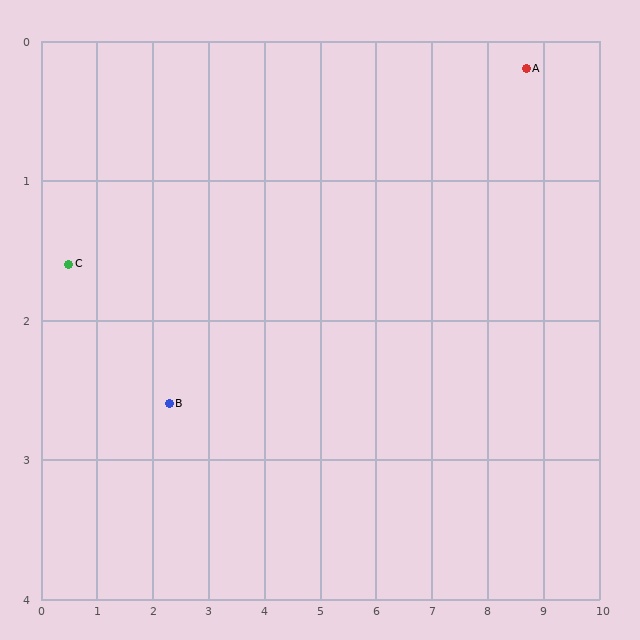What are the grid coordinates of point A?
Point A is at approximately (8.7, 0.2).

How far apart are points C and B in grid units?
Points C and B are about 2.1 grid units apart.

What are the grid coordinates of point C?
Point C is at approximately (0.5, 1.6).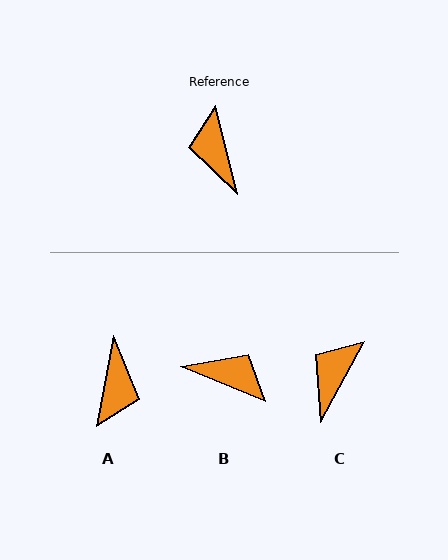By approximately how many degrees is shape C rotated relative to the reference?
Approximately 42 degrees clockwise.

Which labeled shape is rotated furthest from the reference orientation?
A, about 155 degrees away.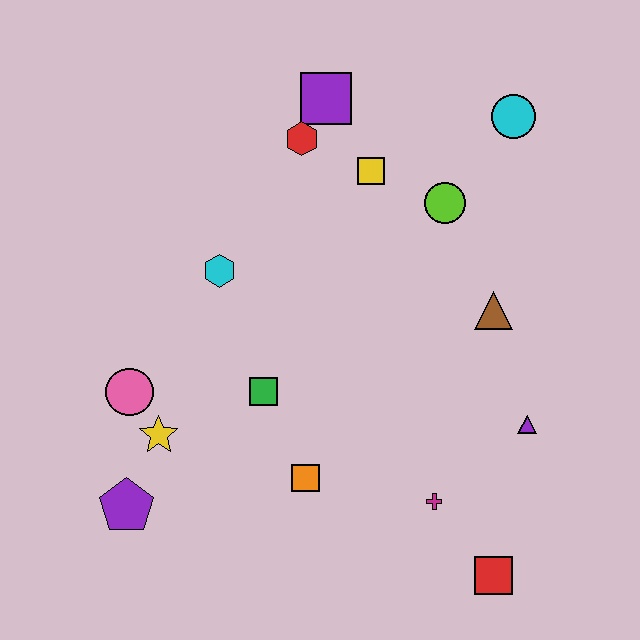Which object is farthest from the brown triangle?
The purple pentagon is farthest from the brown triangle.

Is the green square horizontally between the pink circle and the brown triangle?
Yes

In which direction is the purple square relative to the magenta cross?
The purple square is above the magenta cross.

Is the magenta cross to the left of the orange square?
No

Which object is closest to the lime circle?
The yellow square is closest to the lime circle.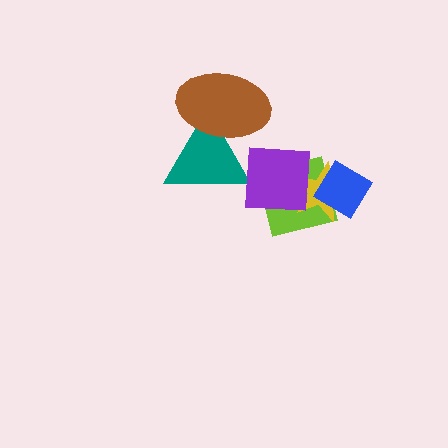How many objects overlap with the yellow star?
3 objects overlap with the yellow star.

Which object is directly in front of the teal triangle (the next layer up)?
The brown ellipse is directly in front of the teal triangle.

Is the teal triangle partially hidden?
Yes, it is partially covered by another shape.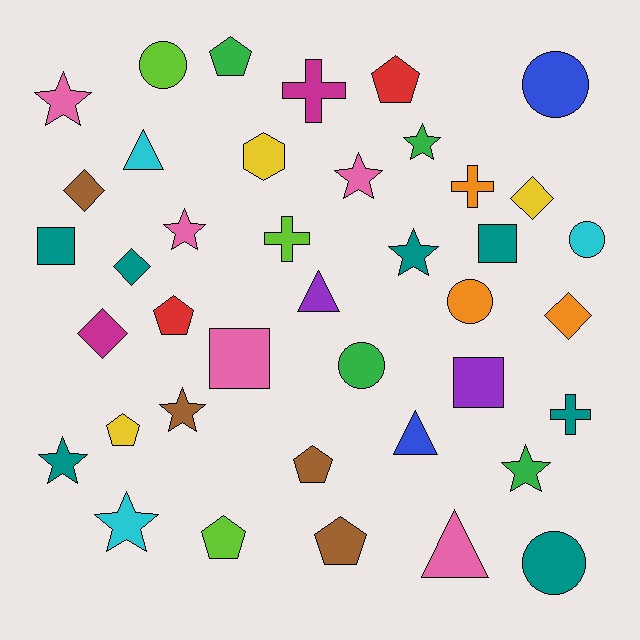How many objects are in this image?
There are 40 objects.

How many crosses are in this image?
There are 4 crosses.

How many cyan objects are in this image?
There are 3 cyan objects.